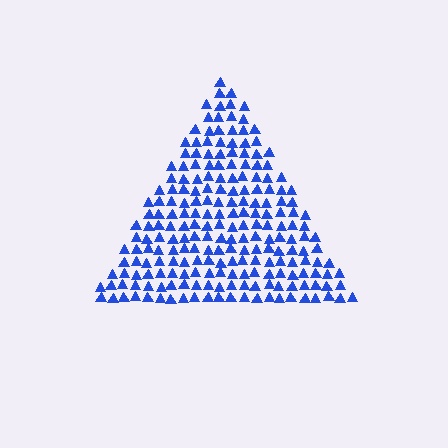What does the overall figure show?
The overall figure shows a triangle.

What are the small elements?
The small elements are triangles.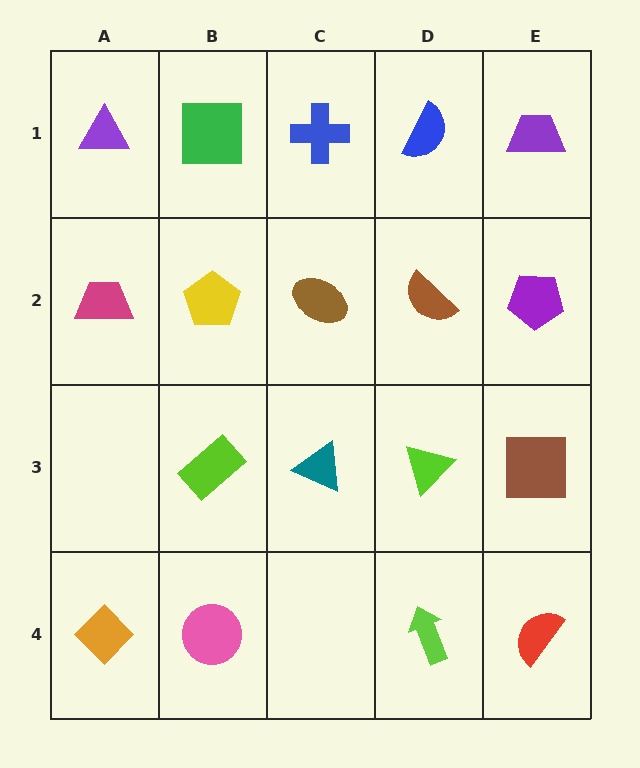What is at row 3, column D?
A lime triangle.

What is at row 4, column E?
A red semicircle.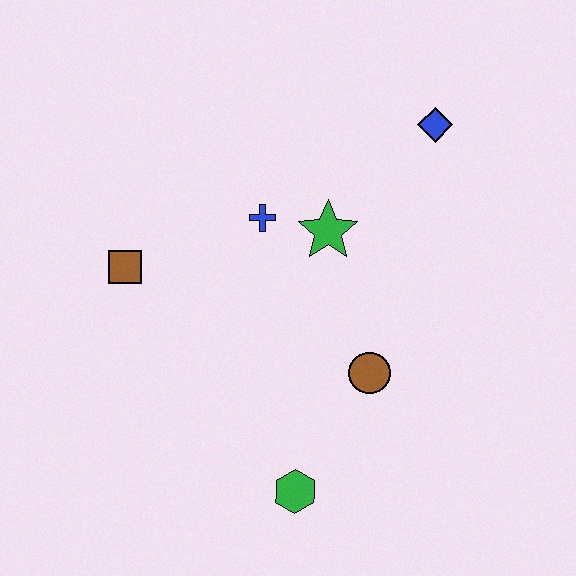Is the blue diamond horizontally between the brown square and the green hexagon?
No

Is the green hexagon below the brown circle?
Yes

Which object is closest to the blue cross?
The green star is closest to the blue cross.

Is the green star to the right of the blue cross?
Yes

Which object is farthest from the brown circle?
The brown square is farthest from the brown circle.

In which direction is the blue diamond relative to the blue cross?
The blue diamond is to the right of the blue cross.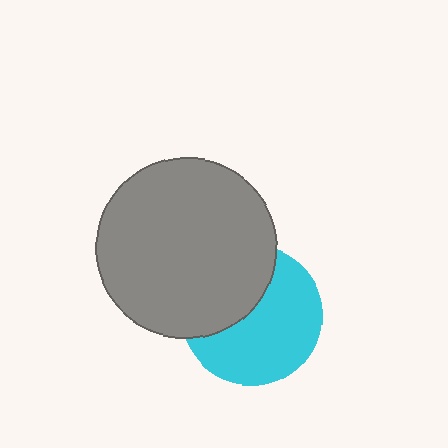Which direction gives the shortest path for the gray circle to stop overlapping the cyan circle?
Moving toward the upper-left gives the shortest separation.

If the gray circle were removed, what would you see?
You would see the complete cyan circle.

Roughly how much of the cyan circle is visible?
About half of it is visible (roughly 61%).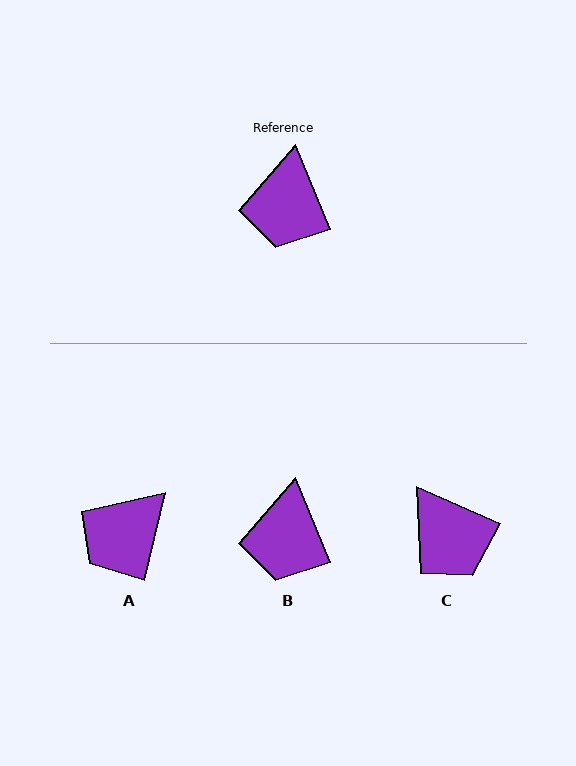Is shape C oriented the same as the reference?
No, it is off by about 44 degrees.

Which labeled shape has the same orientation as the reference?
B.